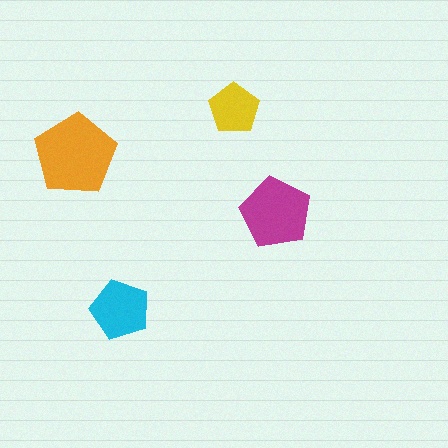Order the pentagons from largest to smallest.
the orange one, the magenta one, the cyan one, the yellow one.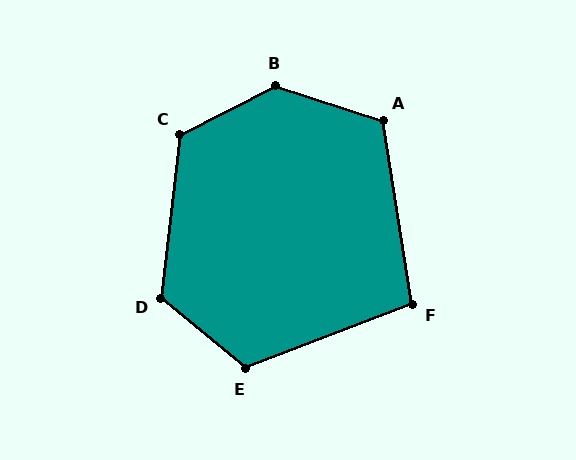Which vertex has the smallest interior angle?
F, at approximately 102 degrees.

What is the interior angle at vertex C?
Approximately 123 degrees (obtuse).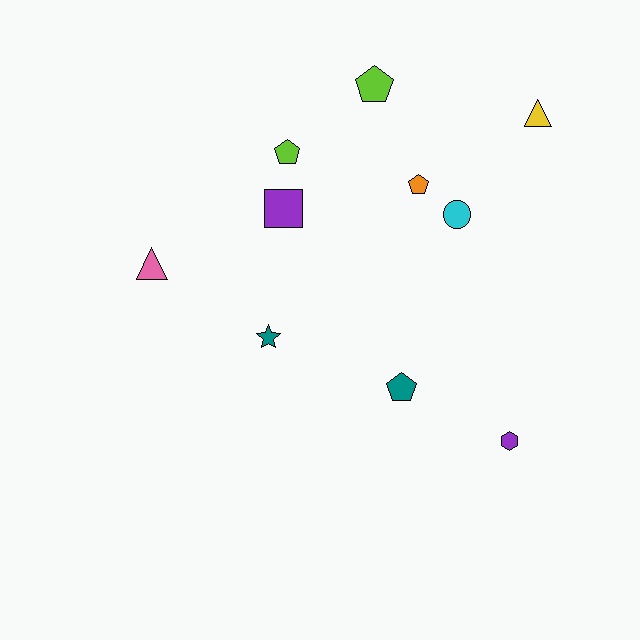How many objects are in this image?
There are 10 objects.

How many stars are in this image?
There is 1 star.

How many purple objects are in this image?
There are 2 purple objects.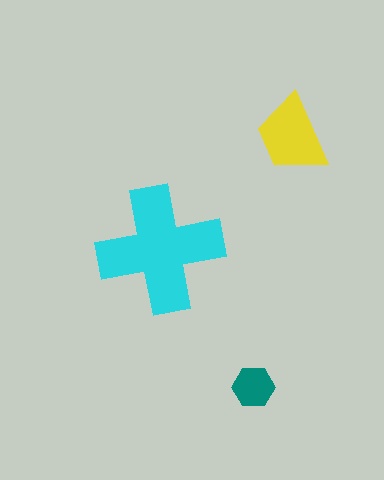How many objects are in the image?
There are 3 objects in the image.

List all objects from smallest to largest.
The teal hexagon, the yellow trapezoid, the cyan cross.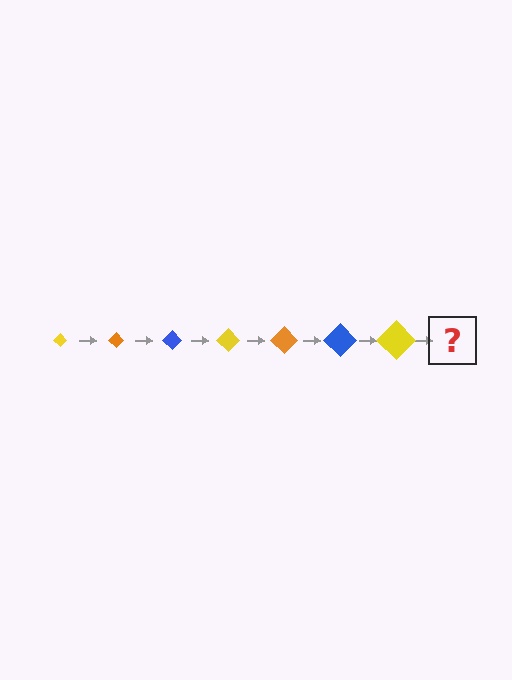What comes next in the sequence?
The next element should be an orange diamond, larger than the previous one.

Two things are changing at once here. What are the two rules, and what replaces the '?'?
The two rules are that the diamond grows larger each step and the color cycles through yellow, orange, and blue. The '?' should be an orange diamond, larger than the previous one.